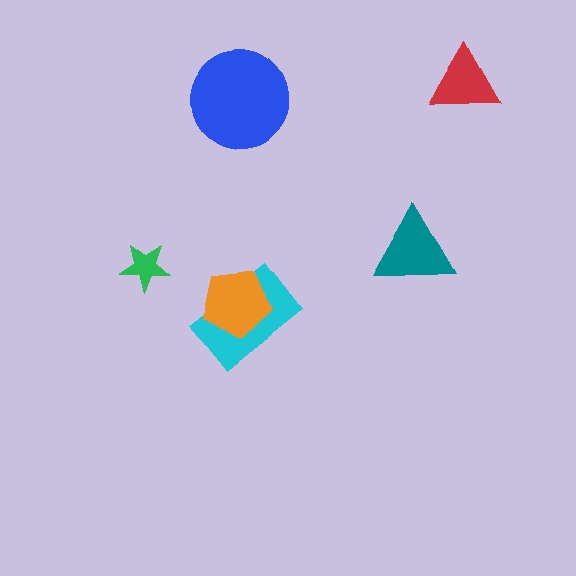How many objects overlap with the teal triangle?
0 objects overlap with the teal triangle.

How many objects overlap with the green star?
0 objects overlap with the green star.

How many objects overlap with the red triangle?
0 objects overlap with the red triangle.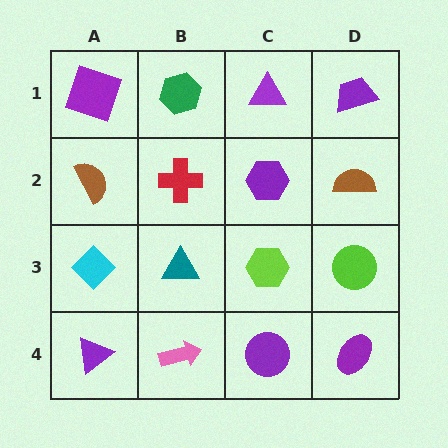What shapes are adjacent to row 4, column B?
A teal triangle (row 3, column B), a purple triangle (row 4, column A), a purple circle (row 4, column C).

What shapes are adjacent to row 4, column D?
A lime circle (row 3, column D), a purple circle (row 4, column C).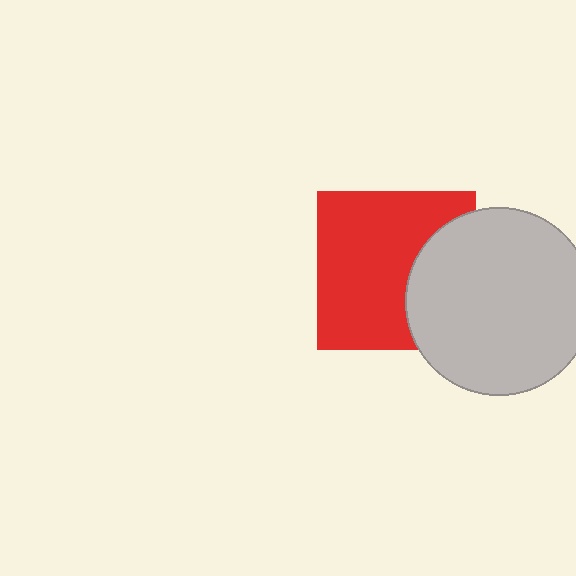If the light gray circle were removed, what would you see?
You would see the complete red square.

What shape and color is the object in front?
The object in front is a light gray circle.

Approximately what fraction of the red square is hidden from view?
Roughly 32% of the red square is hidden behind the light gray circle.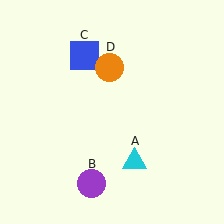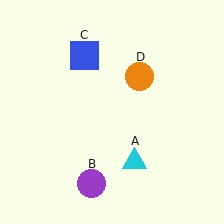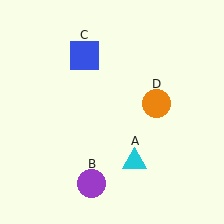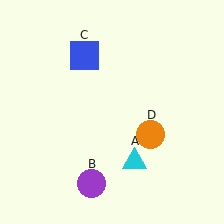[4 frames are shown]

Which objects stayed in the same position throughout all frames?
Cyan triangle (object A) and purple circle (object B) and blue square (object C) remained stationary.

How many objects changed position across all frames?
1 object changed position: orange circle (object D).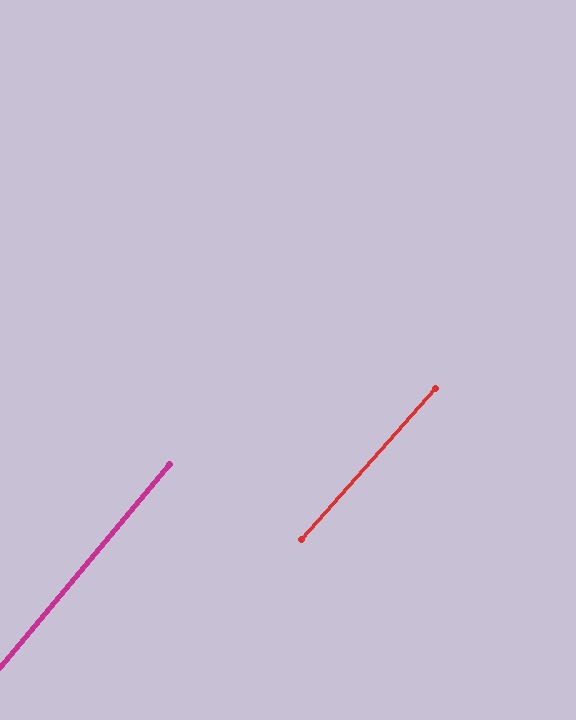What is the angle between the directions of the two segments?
Approximately 2 degrees.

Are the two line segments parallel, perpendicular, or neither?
Parallel — their directions differ by only 1.6°.